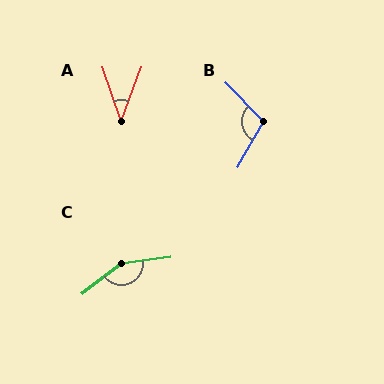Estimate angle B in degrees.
Approximately 107 degrees.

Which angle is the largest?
C, at approximately 149 degrees.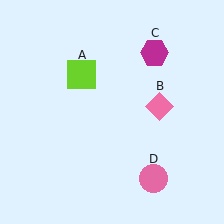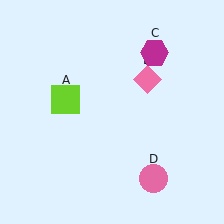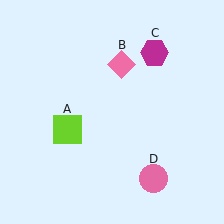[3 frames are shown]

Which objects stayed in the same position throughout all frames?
Magenta hexagon (object C) and pink circle (object D) remained stationary.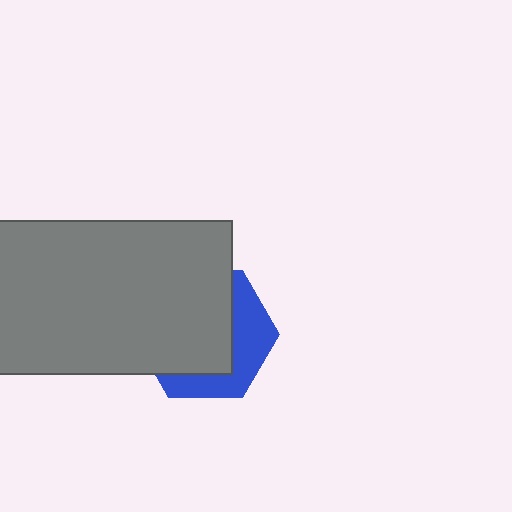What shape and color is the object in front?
The object in front is a gray rectangle.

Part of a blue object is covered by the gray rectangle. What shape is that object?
It is a hexagon.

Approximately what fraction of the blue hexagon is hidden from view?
Roughly 64% of the blue hexagon is hidden behind the gray rectangle.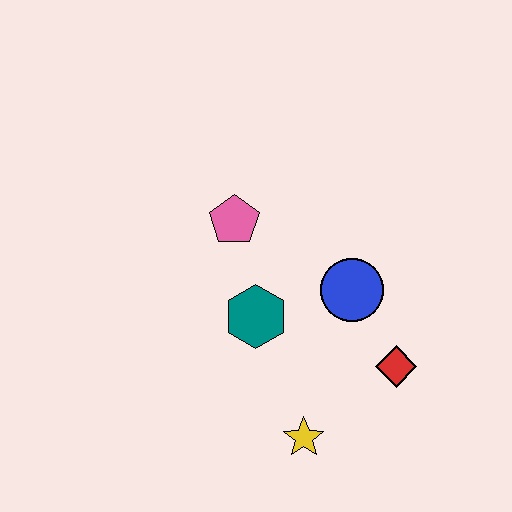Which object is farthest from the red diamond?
The pink pentagon is farthest from the red diamond.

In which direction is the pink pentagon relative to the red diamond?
The pink pentagon is to the left of the red diamond.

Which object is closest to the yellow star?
The red diamond is closest to the yellow star.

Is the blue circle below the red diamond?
No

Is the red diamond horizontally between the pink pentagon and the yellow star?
No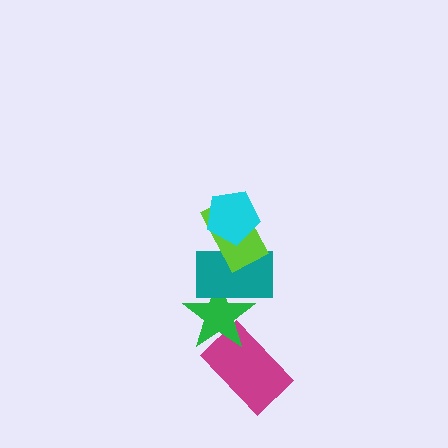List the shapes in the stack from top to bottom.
From top to bottom: the cyan pentagon, the lime rectangle, the teal rectangle, the green star, the magenta rectangle.